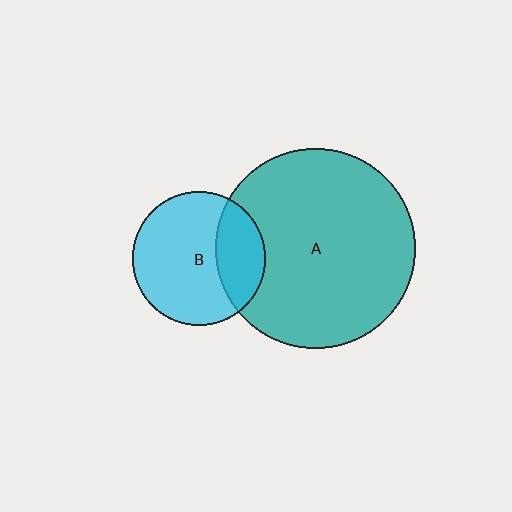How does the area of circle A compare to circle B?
Approximately 2.2 times.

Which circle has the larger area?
Circle A (teal).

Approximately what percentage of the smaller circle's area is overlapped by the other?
Approximately 30%.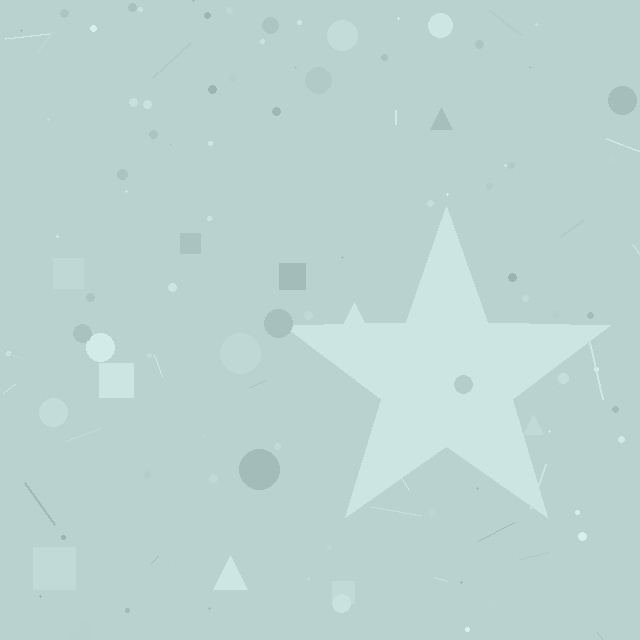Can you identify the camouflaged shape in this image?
The camouflaged shape is a star.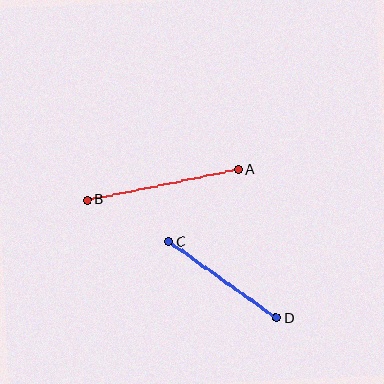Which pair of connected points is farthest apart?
Points A and B are farthest apart.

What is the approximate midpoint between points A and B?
The midpoint is at approximately (163, 185) pixels.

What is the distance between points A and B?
The distance is approximately 154 pixels.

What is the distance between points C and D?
The distance is approximately 132 pixels.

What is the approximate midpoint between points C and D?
The midpoint is at approximately (223, 280) pixels.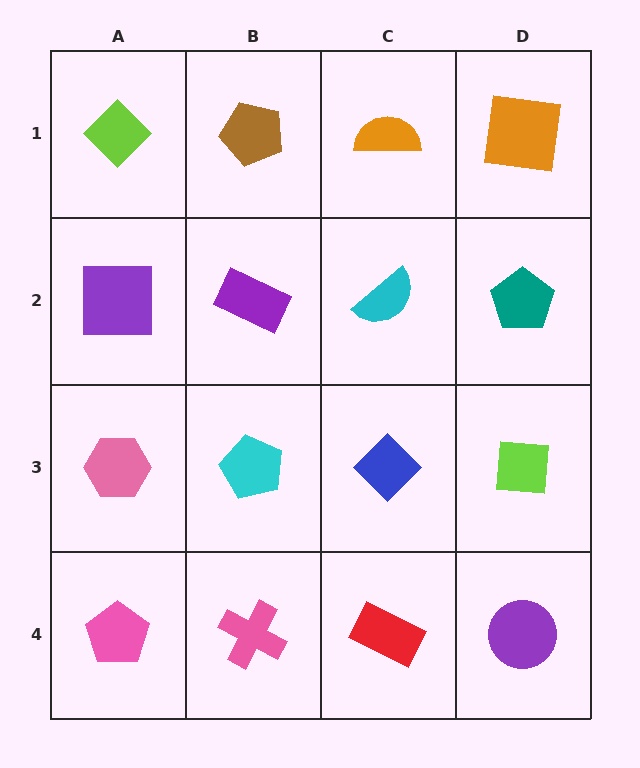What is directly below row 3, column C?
A red rectangle.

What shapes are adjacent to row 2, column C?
An orange semicircle (row 1, column C), a blue diamond (row 3, column C), a purple rectangle (row 2, column B), a teal pentagon (row 2, column D).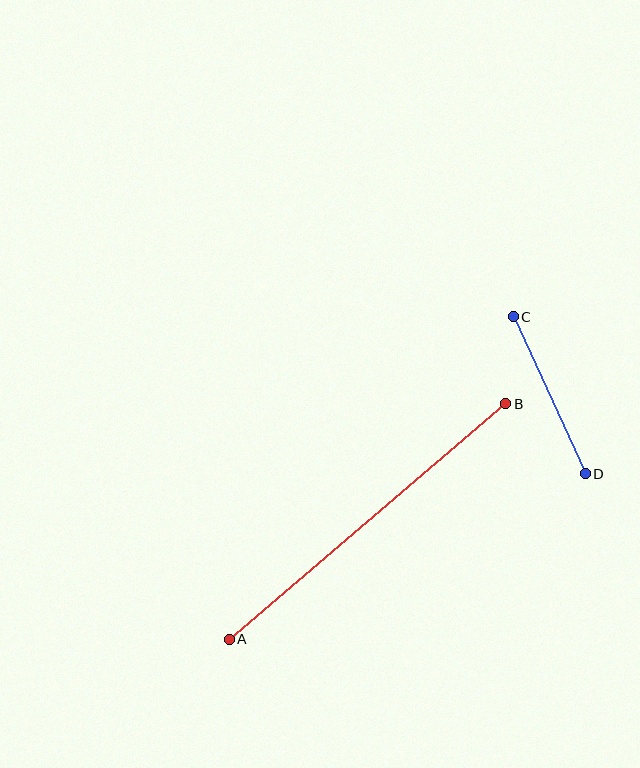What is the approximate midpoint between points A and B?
The midpoint is at approximately (367, 522) pixels.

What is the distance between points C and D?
The distance is approximately 173 pixels.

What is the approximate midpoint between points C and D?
The midpoint is at approximately (549, 395) pixels.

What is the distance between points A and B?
The distance is approximately 363 pixels.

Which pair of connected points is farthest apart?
Points A and B are farthest apart.